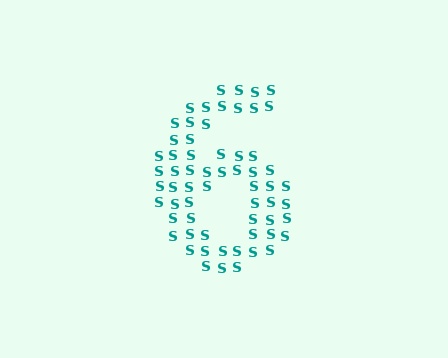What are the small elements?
The small elements are letter S's.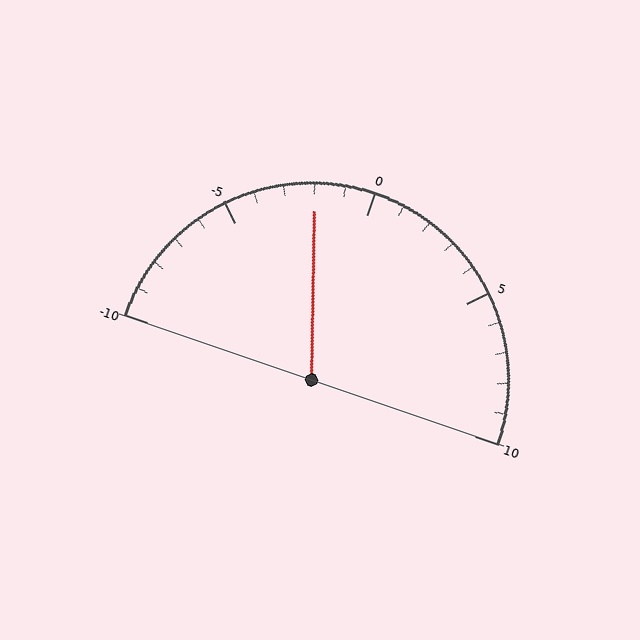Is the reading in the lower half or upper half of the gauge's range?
The reading is in the lower half of the range (-10 to 10).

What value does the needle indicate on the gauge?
The needle indicates approximately -2.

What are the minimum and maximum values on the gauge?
The gauge ranges from -10 to 10.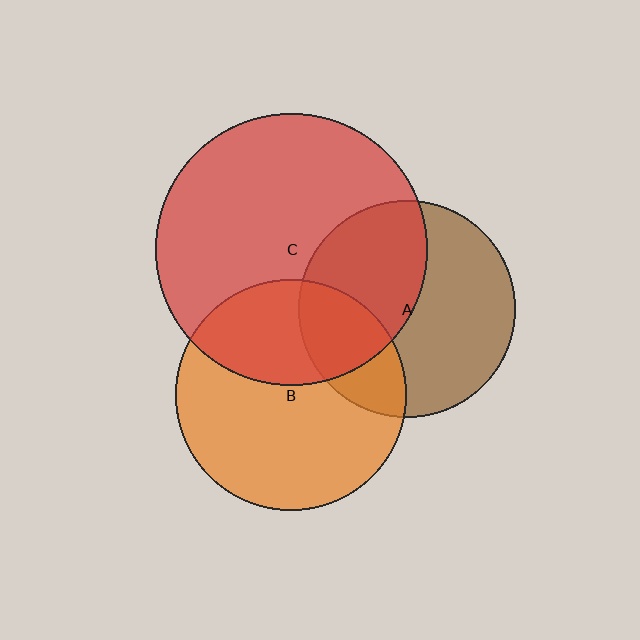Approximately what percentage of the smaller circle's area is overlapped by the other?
Approximately 45%.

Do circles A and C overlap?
Yes.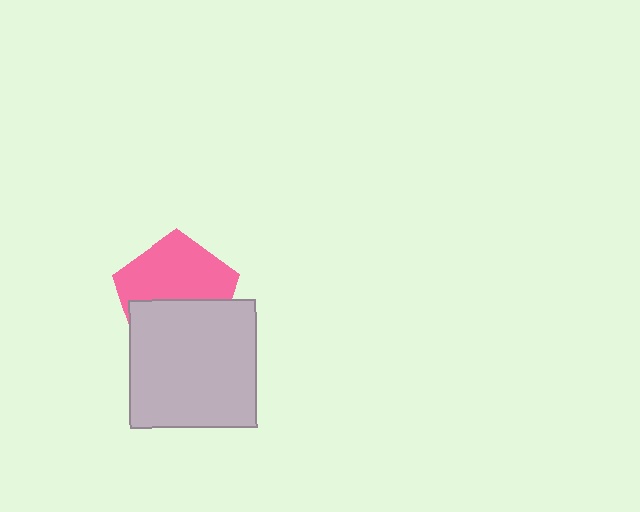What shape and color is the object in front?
The object in front is a light gray square.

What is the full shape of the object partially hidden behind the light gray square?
The partially hidden object is a pink pentagon.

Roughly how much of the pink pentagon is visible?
About half of it is visible (roughly 55%).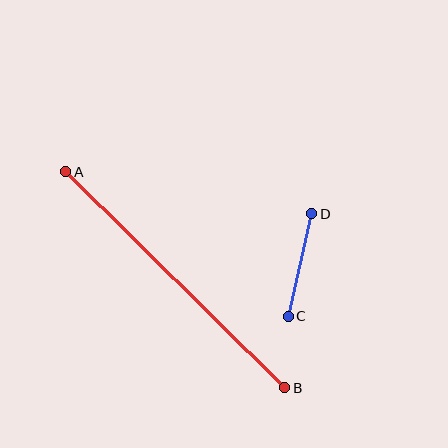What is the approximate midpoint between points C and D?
The midpoint is at approximately (300, 265) pixels.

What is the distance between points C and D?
The distance is approximately 105 pixels.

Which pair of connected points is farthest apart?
Points A and B are farthest apart.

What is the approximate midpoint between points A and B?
The midpoint is at approximately (175, 280) pixels.